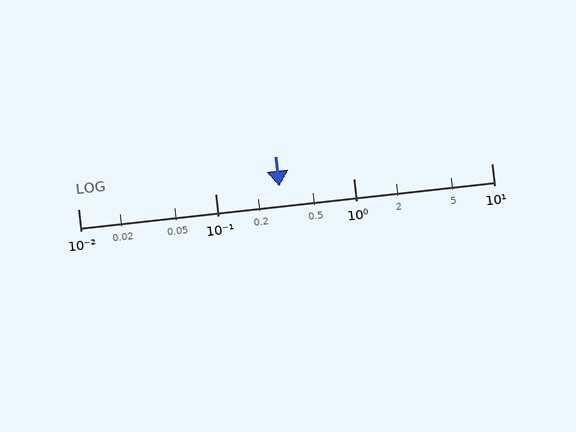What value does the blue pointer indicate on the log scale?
The pointer indicates approximately 0.29.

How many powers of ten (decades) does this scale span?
The scale spans 3 decades, from 0.01 to 10.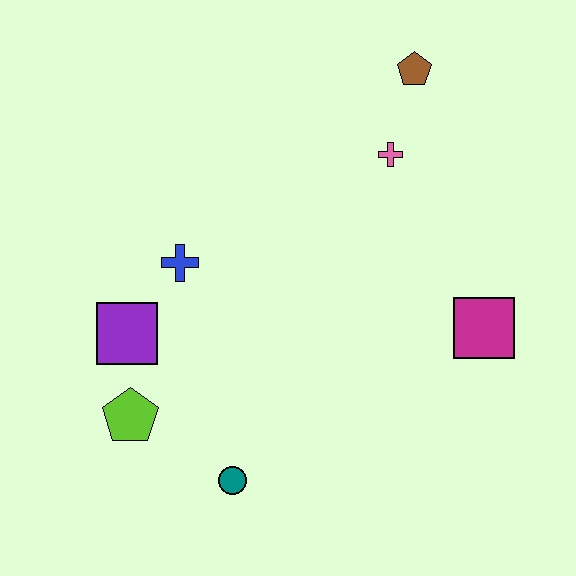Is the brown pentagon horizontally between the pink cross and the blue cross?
No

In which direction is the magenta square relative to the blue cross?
The magenta square is to the right of the blue cross.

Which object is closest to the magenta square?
The pink cross is closest to the magenta square.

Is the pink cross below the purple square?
No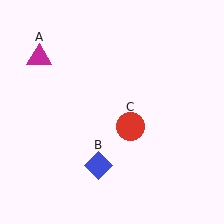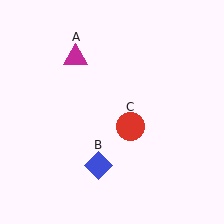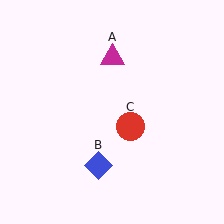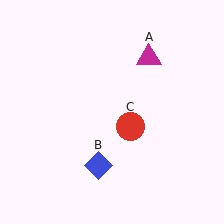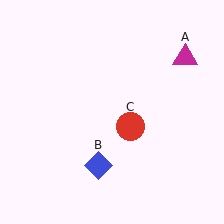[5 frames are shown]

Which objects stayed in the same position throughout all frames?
Blue diamond (object B) and red circle (object C) remained stationary.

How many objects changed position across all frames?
1 object changed position: magenta triangle (object A).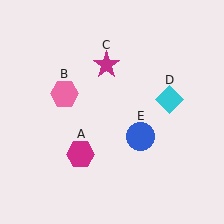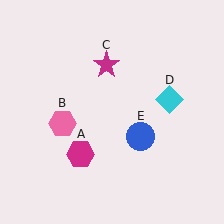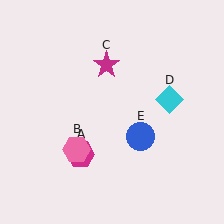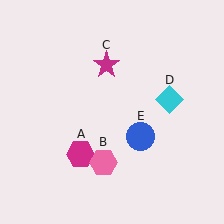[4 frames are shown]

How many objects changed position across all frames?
1 object changed position: pink hexagon (object B).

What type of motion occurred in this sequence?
The pink hexagon (object B) rotated counterclockwise around the center of the scene.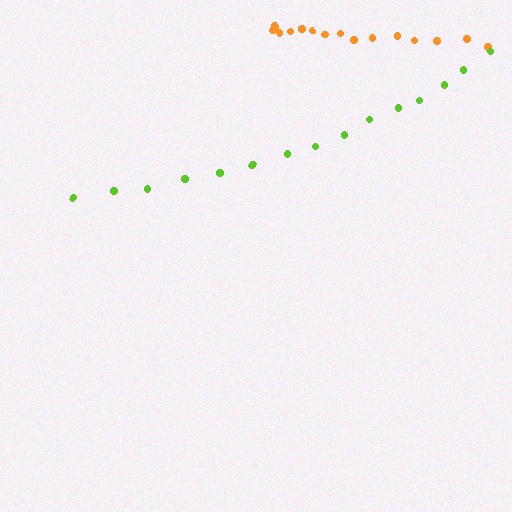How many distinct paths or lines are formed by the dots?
There are 2 distinct paths.